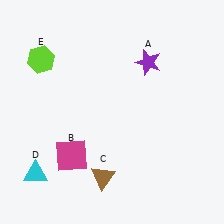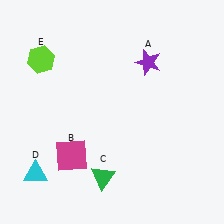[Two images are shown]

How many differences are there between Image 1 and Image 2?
There is 1 difference between the two images.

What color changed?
The triangle (C) changed from brown in Image 1 to green in Image 2.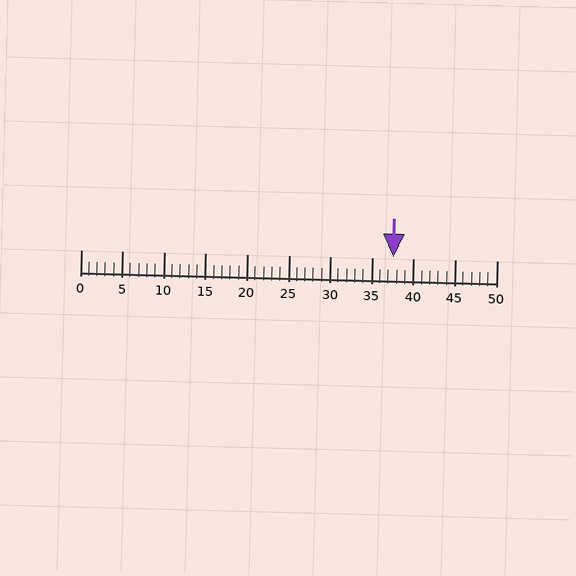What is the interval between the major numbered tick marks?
The major tick marks are spaced 5 units apart.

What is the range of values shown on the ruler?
The ruler shows values from 0 to 50.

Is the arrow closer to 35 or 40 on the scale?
The arrow is closer to 40.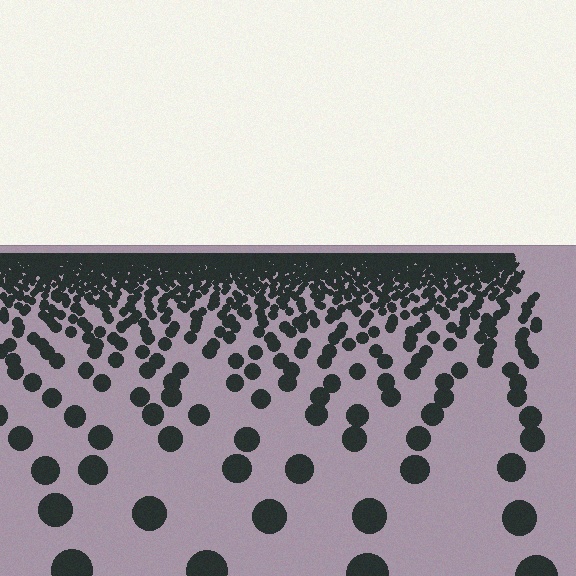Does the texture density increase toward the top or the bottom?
Density increases toward the top.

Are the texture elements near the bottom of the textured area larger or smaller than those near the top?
Larger. Near the bottom, elements are closer to the viewer and appear at a bigger on-screen size.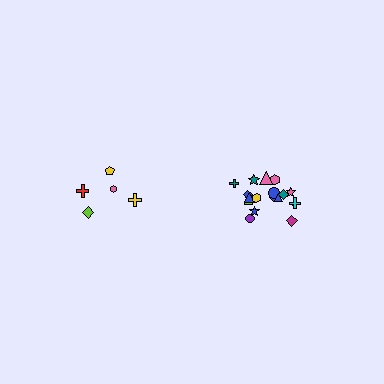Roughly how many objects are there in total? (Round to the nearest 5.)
Roughly 25 objects in total.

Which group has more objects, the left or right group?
The right group.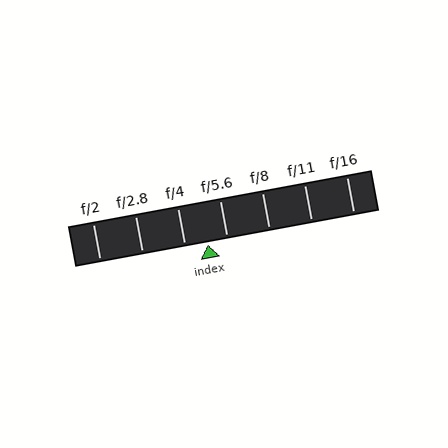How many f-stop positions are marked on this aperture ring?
There are 7 f-stop positions marked.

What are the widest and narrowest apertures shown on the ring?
The widest aperture shown is f/2 and the narrowest is f/16.